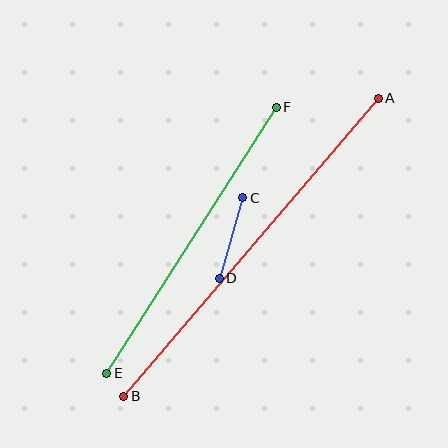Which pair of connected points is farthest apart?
Points A and B are farthest apart.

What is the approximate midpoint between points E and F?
The midpoint is at approximately (191, 240) pixels.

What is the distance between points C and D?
The distance is approximately 84 pixels.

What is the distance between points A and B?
The distance is approximately 392 pixels.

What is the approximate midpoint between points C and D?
The midpoint is at approximately (231, 238) pixels.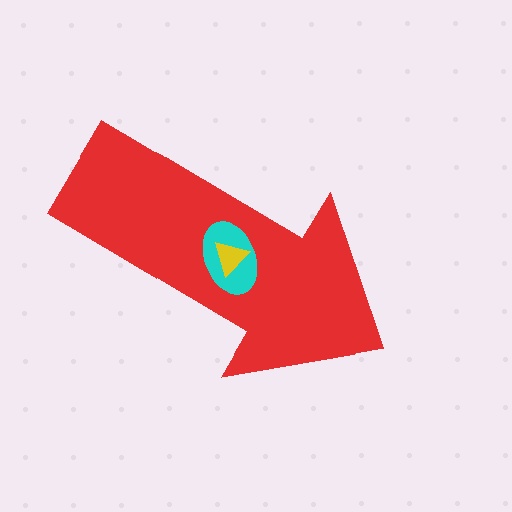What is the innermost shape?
The yellow triangle.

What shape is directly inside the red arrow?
The cyan ellipse.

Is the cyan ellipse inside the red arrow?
Yes.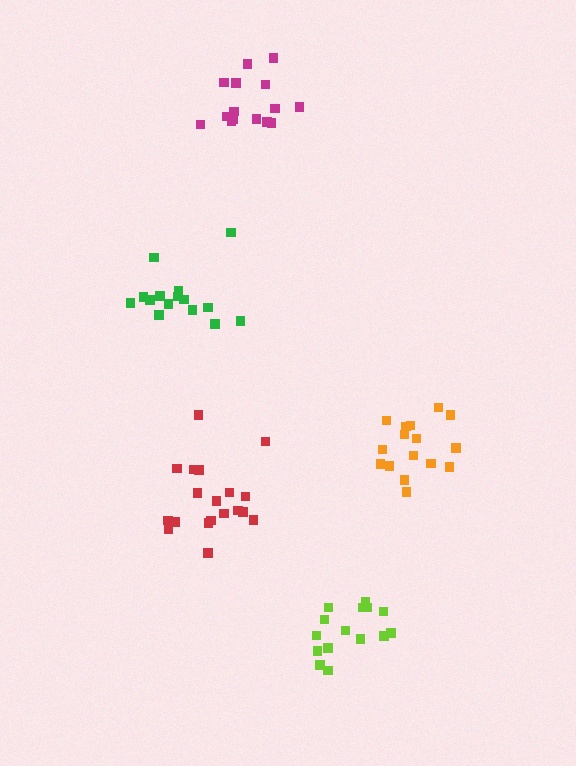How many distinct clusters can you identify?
There are 5 distinct clusters.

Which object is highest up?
The magenta cluster is topmost.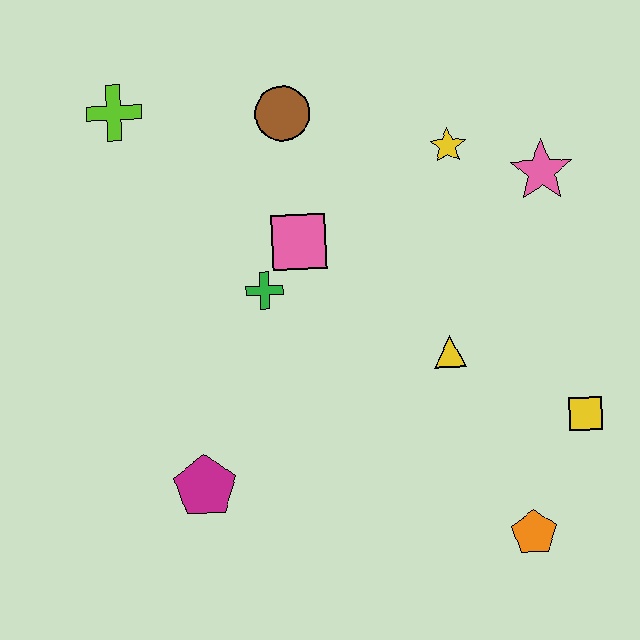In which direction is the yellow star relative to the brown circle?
The yellow star is to the right of the brown circle.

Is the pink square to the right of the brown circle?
Yes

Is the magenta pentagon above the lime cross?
No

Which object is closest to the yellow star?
The pink star is closest to the yellow star.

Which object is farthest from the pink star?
The magenta pentagon is farthest from the pink star.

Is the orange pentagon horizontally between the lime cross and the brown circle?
No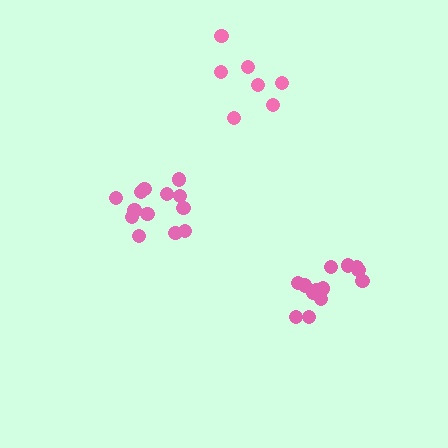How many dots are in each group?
Group 1: 13 dots, Group 2: 7 dots, Group 3: 13 dots (33 total).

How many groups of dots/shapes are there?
There are 3 groups.